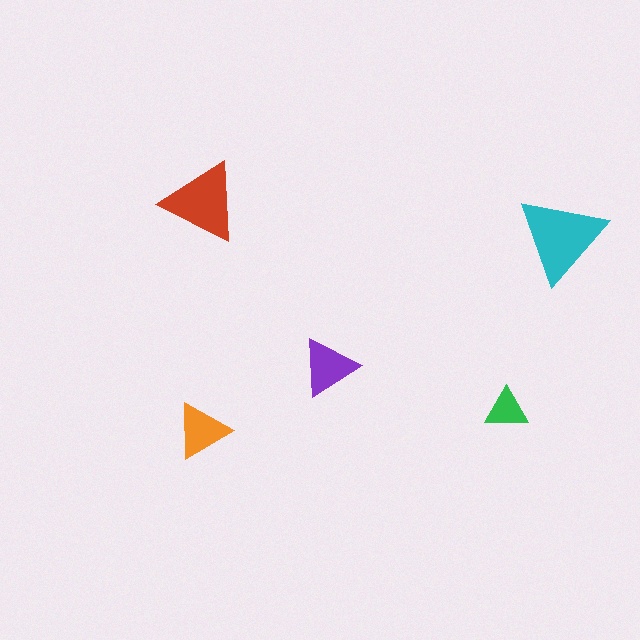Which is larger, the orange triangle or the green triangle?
The orange one.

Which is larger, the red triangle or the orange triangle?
The red one.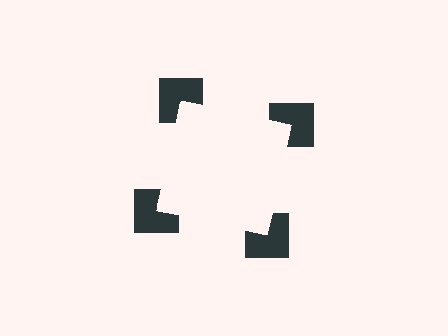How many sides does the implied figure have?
4 sides.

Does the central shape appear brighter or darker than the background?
It typically appears slightly brighter than the background, even though no actual brightness change is drawn.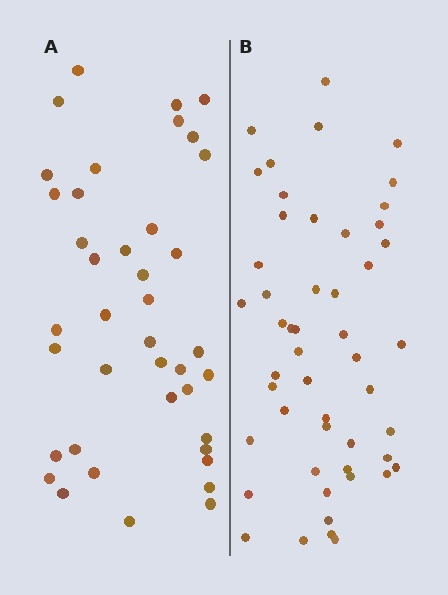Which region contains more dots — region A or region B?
Region B (the right region) has more dots.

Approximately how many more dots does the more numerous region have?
Region B has roughly 10 or so more dots than region A.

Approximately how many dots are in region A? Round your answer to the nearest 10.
About 40 dots.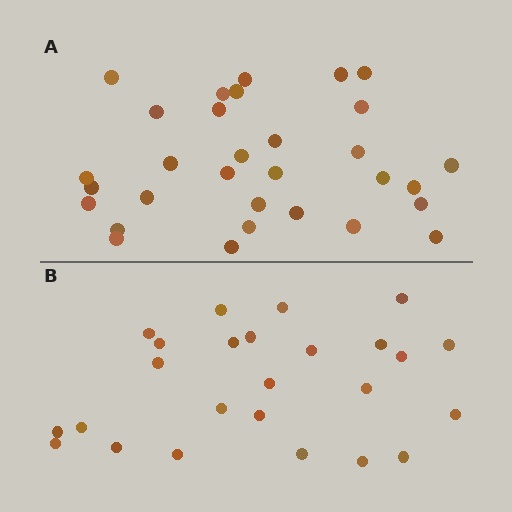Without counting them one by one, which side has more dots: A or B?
Region A (the top region) has more dots.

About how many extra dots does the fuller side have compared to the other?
Region A has about 6 more dots than region B.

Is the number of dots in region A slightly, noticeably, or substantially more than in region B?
Region A has only slightly more — the two regions are fairly close. The ratio is roughly 1.2 to 1.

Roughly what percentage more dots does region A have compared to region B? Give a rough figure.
About 25% more.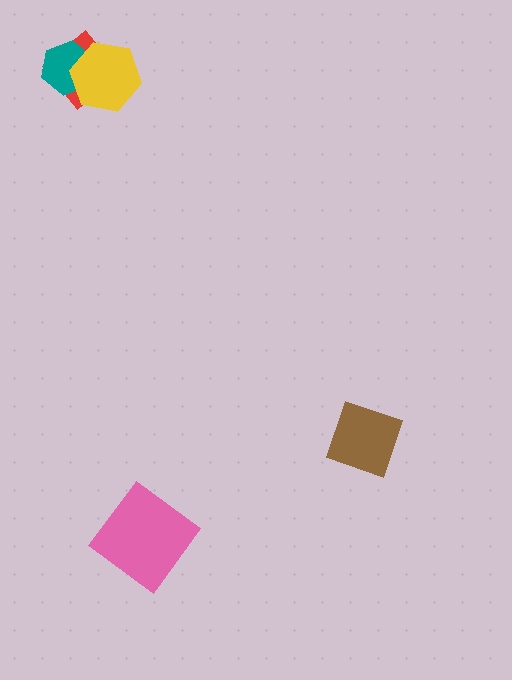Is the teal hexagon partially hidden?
Yes, it is partially covered by another shape.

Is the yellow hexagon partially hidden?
No, no other shape covers it.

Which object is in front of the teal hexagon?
The yellow hexagon is in front of the teal hexagon.